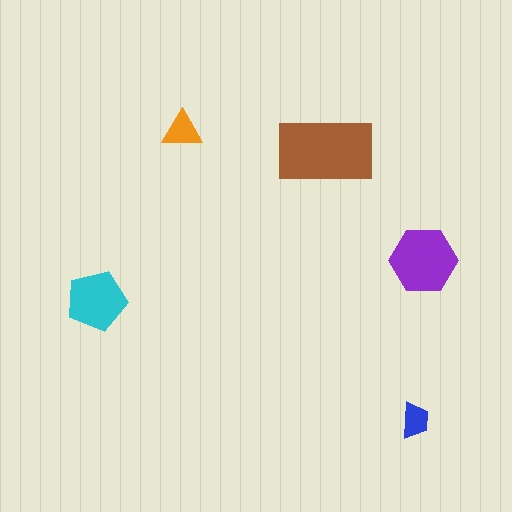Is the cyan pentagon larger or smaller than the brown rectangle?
Smaller.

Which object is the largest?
The brown rectangle.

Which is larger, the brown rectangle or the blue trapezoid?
The brown rectangle.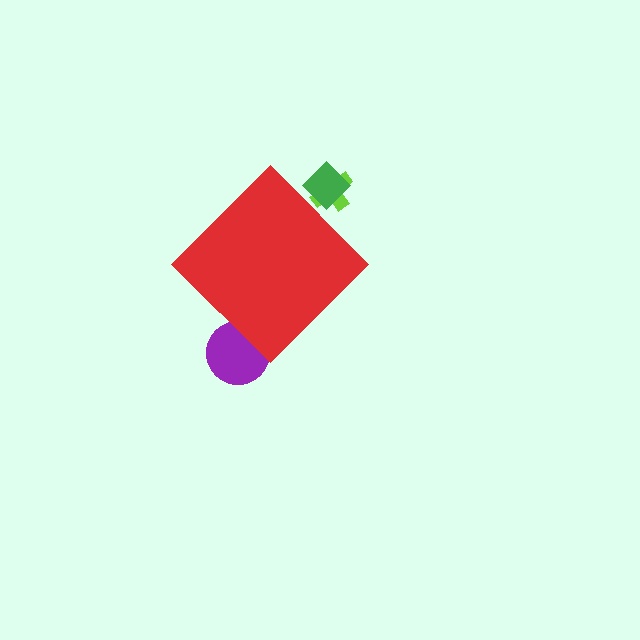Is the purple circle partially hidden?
Yes, the purple circle is partially hidden behind the red diamond.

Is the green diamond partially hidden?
Yes, the green diamond is partially hidden behind the red diamond.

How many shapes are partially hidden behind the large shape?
3 shapes are partially hidden.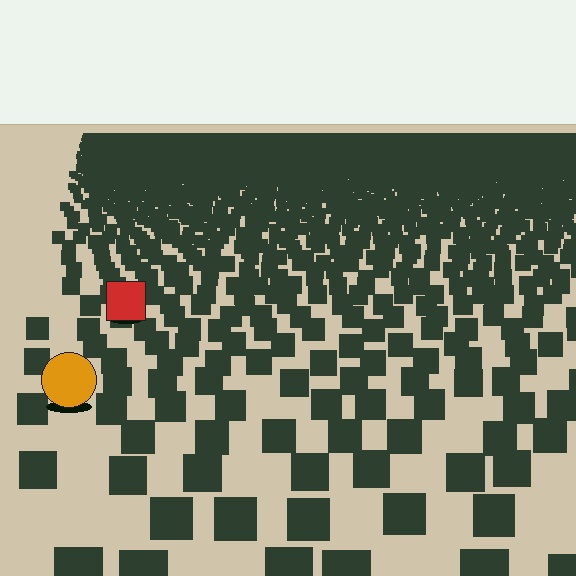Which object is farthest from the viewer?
The red square is farthest from the viewer. It appears smaller and the ground texture around it is denser.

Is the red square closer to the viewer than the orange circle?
No. The orange circle is closer — you can tell from the texture gradient: the ground texture is coarser near it.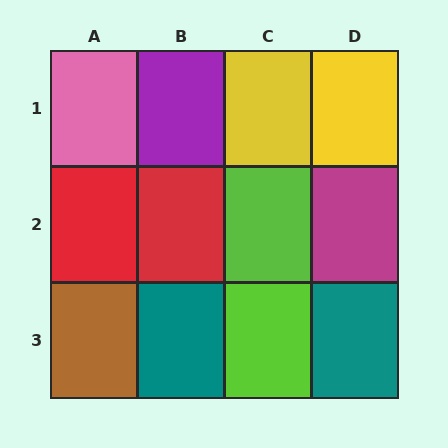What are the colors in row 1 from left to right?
Pink, purple, yellow, yellow.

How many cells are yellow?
2 cells are yellow.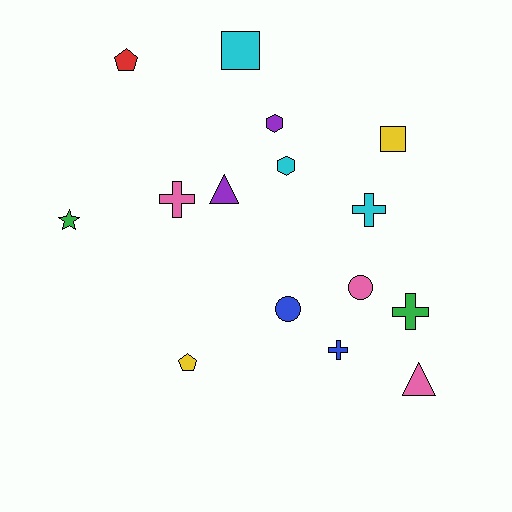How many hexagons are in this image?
There are 2 hexagons.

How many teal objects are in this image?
There are no teal objects.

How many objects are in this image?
There are 15 objects.